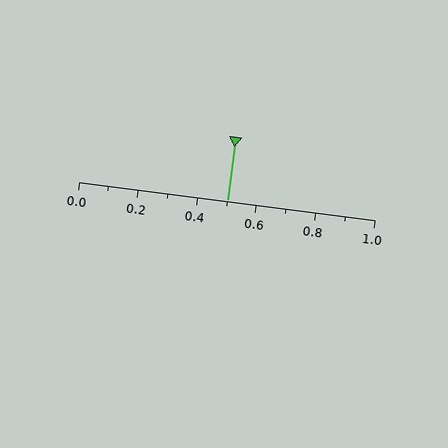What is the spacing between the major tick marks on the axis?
The major ticks are spaced 0.2 apart.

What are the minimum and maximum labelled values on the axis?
The axis runs from 0.0 to 1.0.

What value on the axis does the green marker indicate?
The marker indicates approximately 0.5.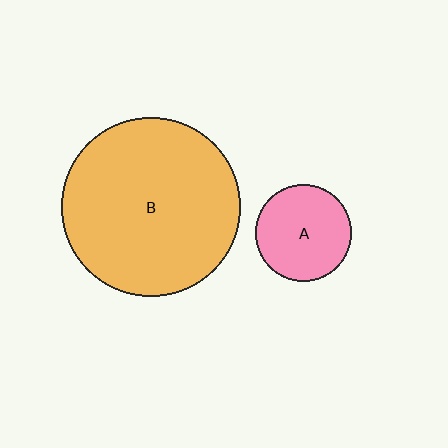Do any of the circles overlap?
No, none of the circles overlap.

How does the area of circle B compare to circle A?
Approximately 3.4 times.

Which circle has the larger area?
Circle B (orange).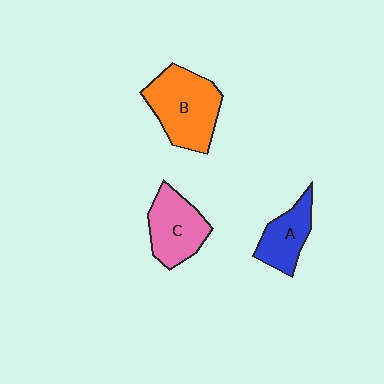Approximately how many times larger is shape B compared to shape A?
Approximately 1.7 times.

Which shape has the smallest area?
Shape A (blue).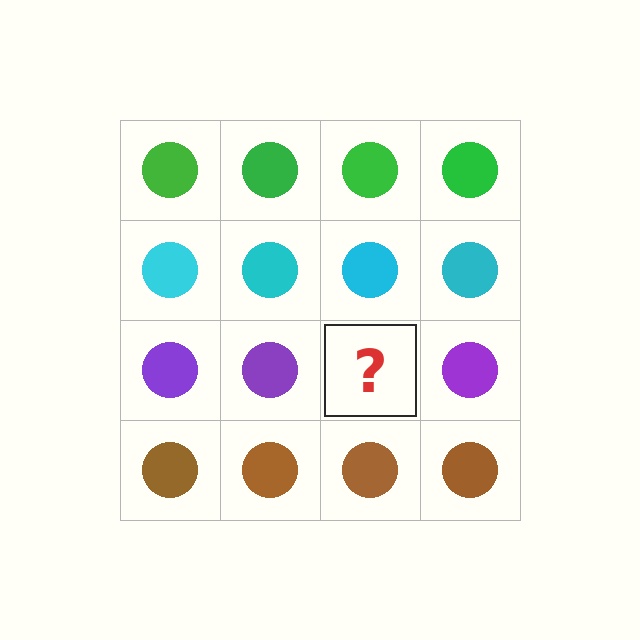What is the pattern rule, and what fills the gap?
The rule is that each row has a consistent color. The gap should be filled with a purple circle.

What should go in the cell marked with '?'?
The missing cell should contain a purple circle.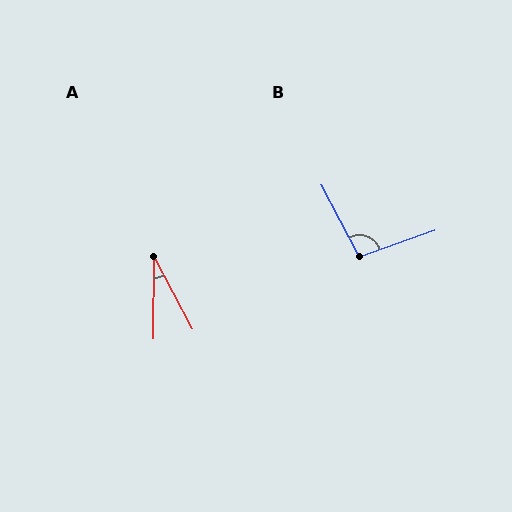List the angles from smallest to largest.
A (28°), B (98°).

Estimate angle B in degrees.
Approximately 98 degrees.